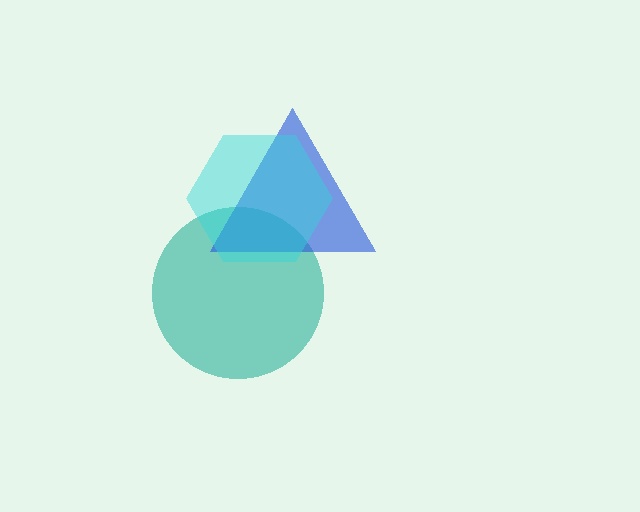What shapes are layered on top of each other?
The layered shapes are: a teal circle, a blue triangle, a cyan hexagon.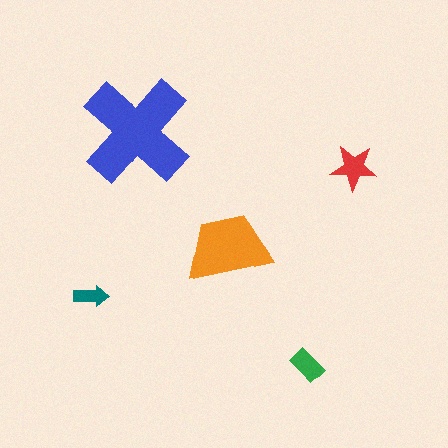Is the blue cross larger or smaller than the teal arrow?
Larger.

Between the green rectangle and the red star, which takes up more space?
The red star.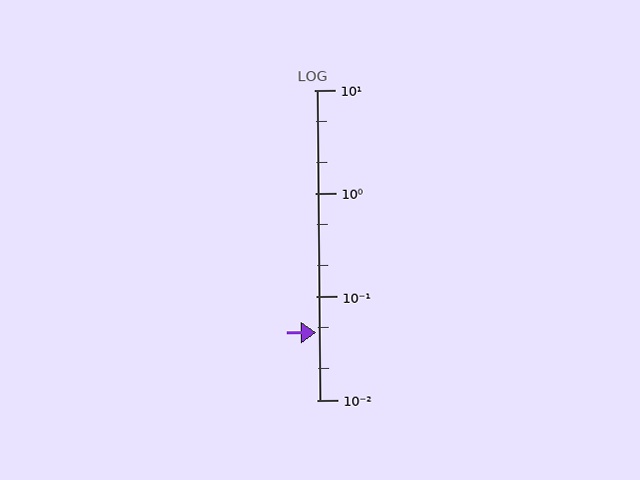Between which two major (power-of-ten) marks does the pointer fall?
The pointer is between 0.01 and 0.1.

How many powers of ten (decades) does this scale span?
The scale spans 3 decades, from 0.01 to 10.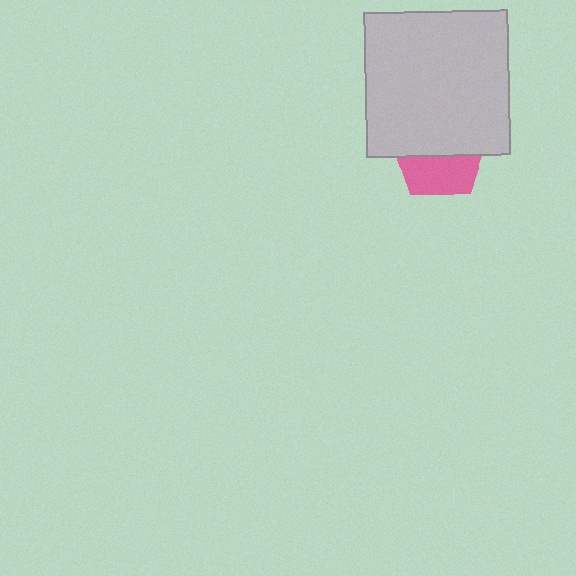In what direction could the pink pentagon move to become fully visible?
The pink pentagon could move down. That would shift it out from behind the light gray square entirely.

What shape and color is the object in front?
The object in front is a light gray square.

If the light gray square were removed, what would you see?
You would see the complete pink pentagon.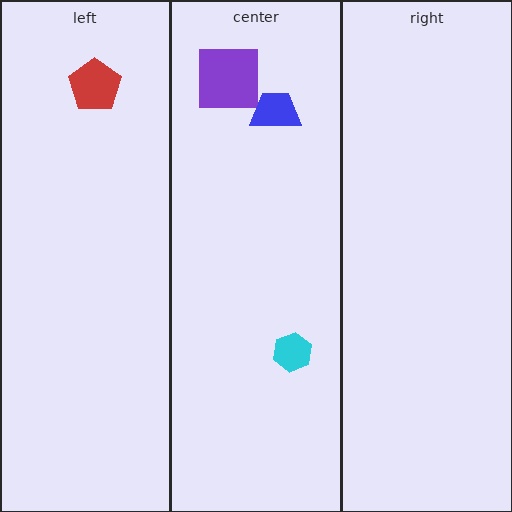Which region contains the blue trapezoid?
The center region.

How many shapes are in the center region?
3.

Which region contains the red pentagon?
The left region.